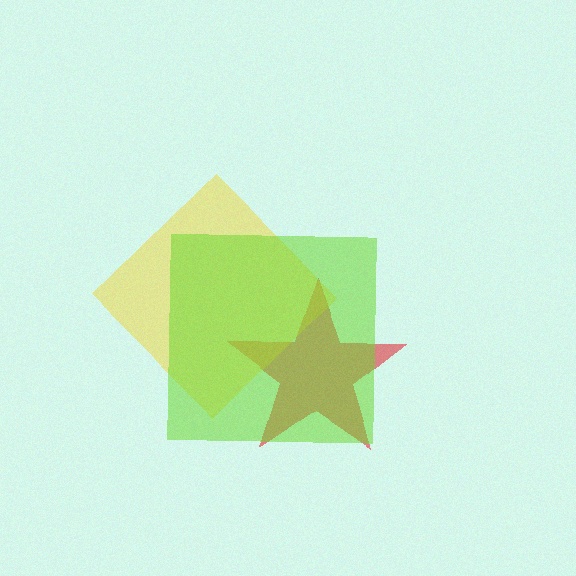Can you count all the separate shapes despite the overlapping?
Yes, there are 3 separate shapes.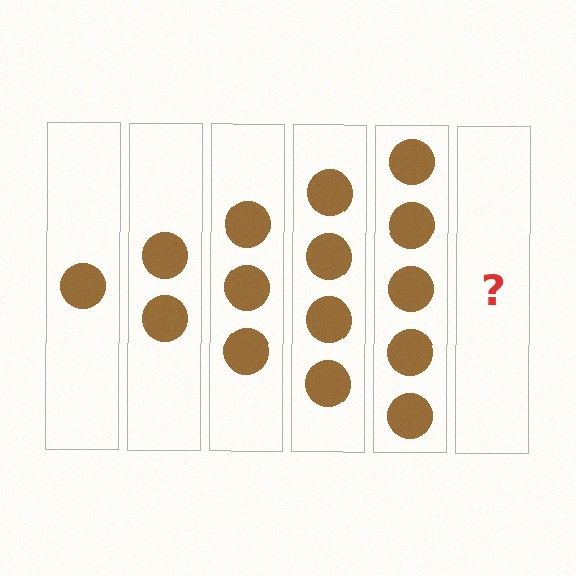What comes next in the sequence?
The next element should be 6 circles.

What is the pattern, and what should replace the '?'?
The pattern is that each step adds one more circle. The '?' should be 6 circles.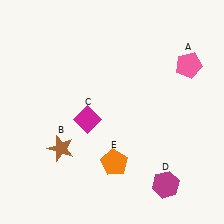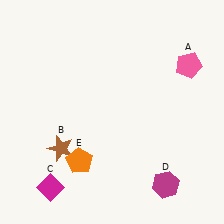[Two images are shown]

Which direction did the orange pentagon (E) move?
The orange pentagon (E) moved left.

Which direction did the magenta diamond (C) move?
The magenta diamond (C) moved down.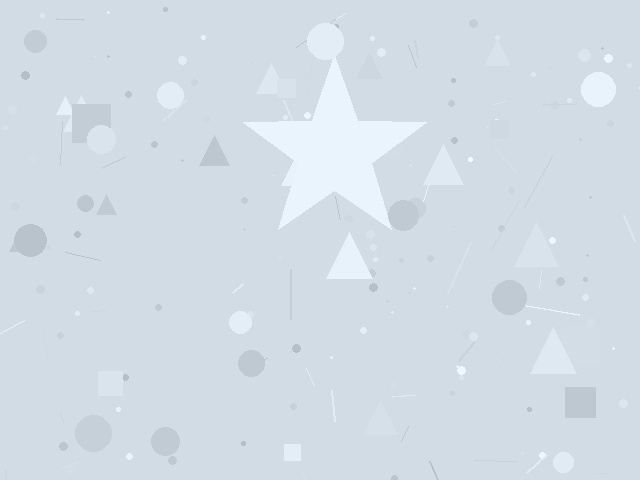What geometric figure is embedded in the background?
A star is embedded in the background.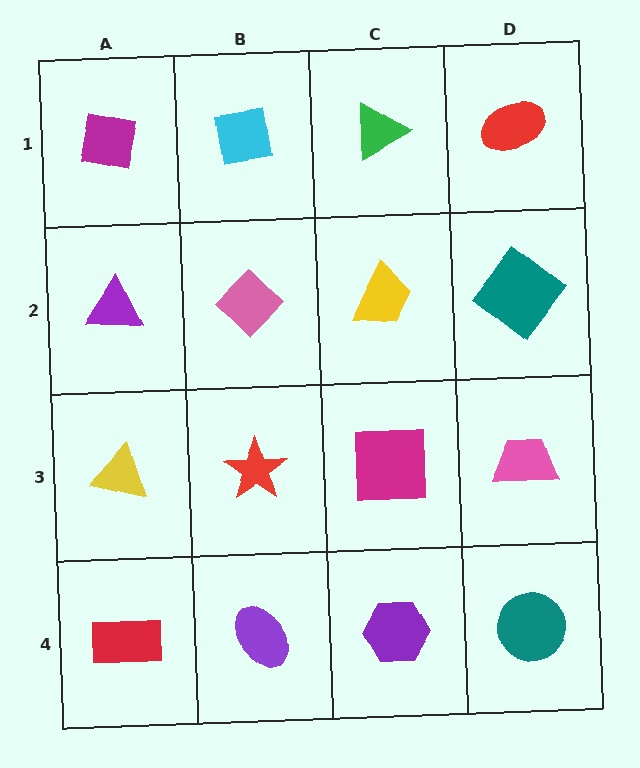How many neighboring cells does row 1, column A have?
2.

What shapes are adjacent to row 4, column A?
A yellow triangle (row 3, column A), a purple ellipse (row 4, column B).